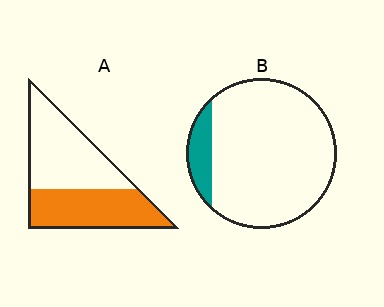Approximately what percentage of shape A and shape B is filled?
A is approximately 45% and B is approximately 10%.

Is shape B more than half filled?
No.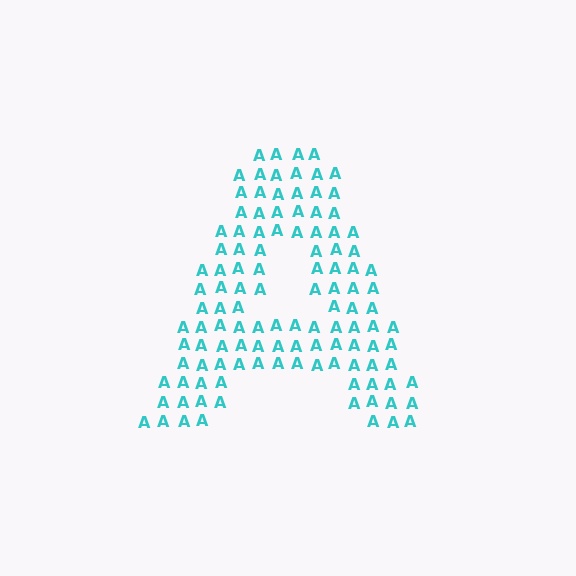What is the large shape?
The large shape is the letter A.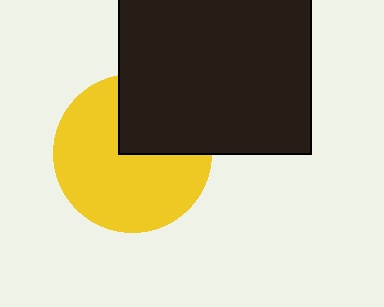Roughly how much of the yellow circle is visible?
Most of it is visible (roughly 68%).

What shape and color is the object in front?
The object in front is a black square.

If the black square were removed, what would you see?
You would see the complete yellow circle.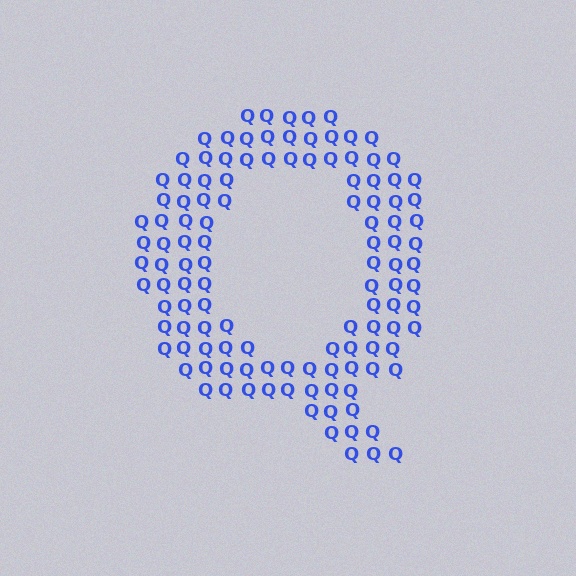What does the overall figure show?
The overall figure shows the letter Q.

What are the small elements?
The small elements are letter Q's.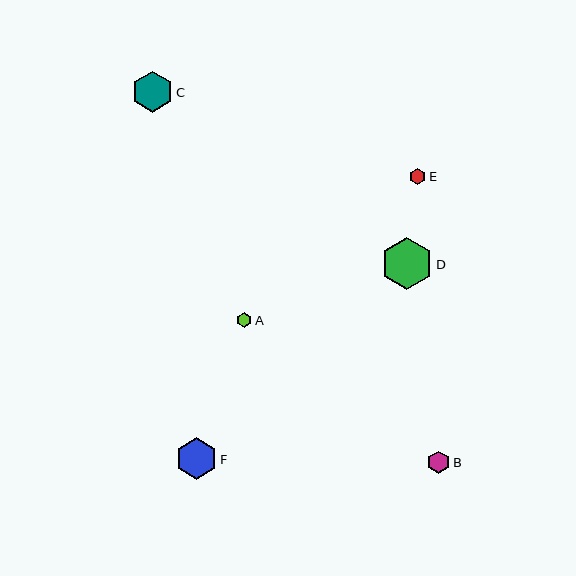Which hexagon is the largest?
Hexagon D is the largest with a size of approximately 51 pixels.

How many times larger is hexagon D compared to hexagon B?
Hexagon D is approximately 2.3 times the size of hexagon B.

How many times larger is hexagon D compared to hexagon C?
Hexagon D is approximately 1.3 times the size of hexagon C.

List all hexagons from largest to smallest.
From largest to smallest: D, F, C, B, E, A.